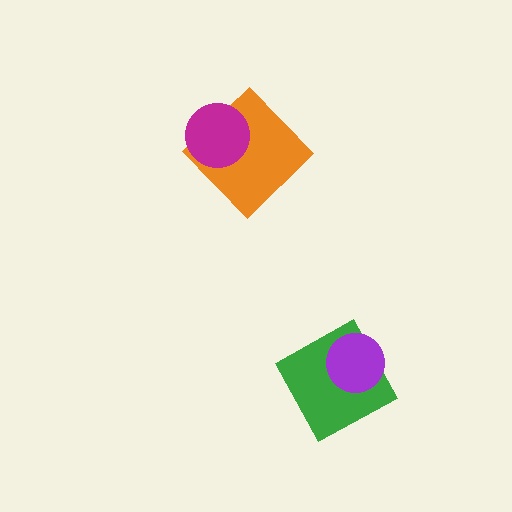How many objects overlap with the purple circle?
1 object overlaps with the purple circle.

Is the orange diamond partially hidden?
Yes, it is partially covered by another shape.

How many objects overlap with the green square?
1 object overlaps with the green square.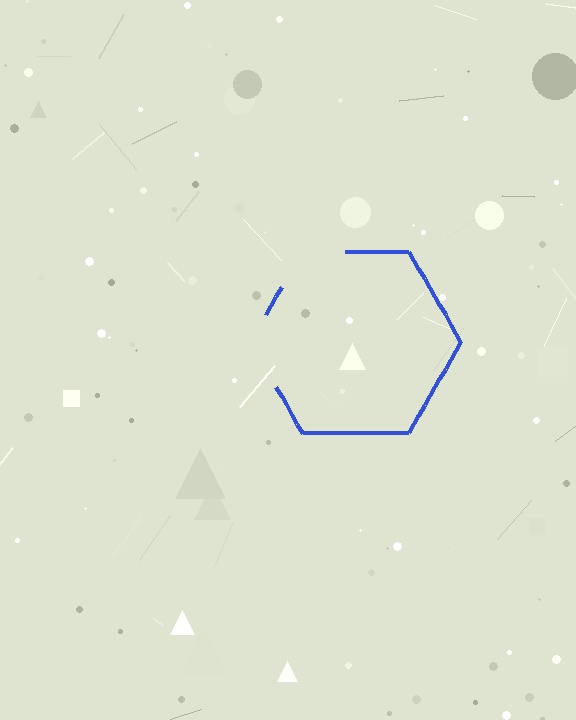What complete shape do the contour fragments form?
The contour fragments form a hexagon.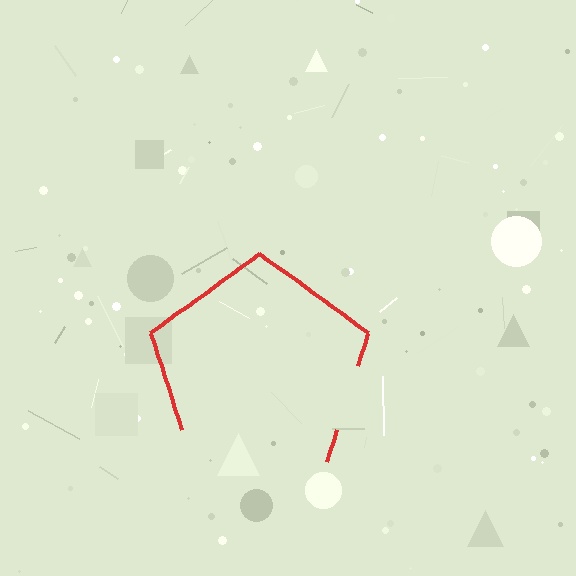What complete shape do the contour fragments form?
The contour fragments form a pentagon.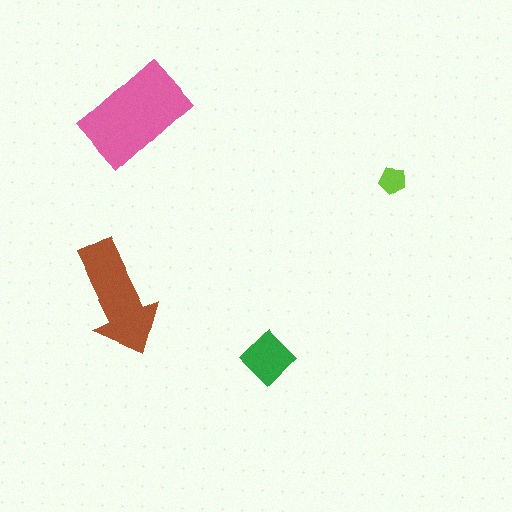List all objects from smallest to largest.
The lime pentagon, the green diamond, the brown arrow, the pink rectangle.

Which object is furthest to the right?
The lime pentagon is rightmost.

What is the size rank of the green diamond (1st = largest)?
3rd.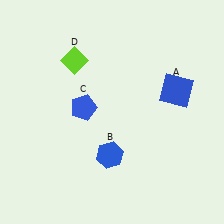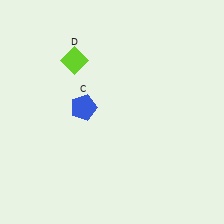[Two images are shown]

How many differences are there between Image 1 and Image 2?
There are 2 differences between the two images.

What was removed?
The blue square (A), the blue hexagon (B) were removed in Image 2.